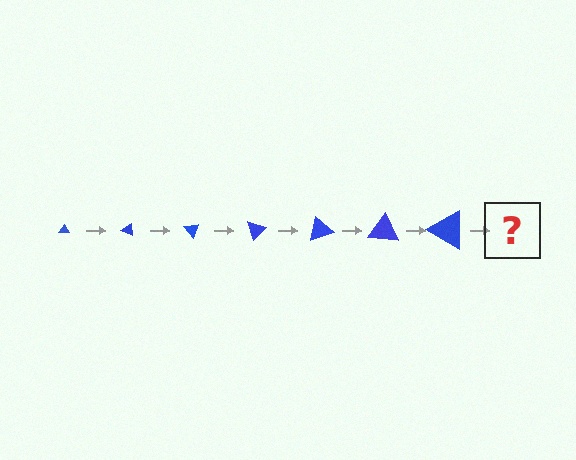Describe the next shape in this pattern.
It should be a triangle, larger than the previous one and rotated 175 degrees from the start.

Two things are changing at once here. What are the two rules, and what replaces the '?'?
The two rules are that the triangle grows larger each step and it rotates 25 degrees each step. The '?' should be a triangle, larger than the previous one and rotated 175 degrees from the start.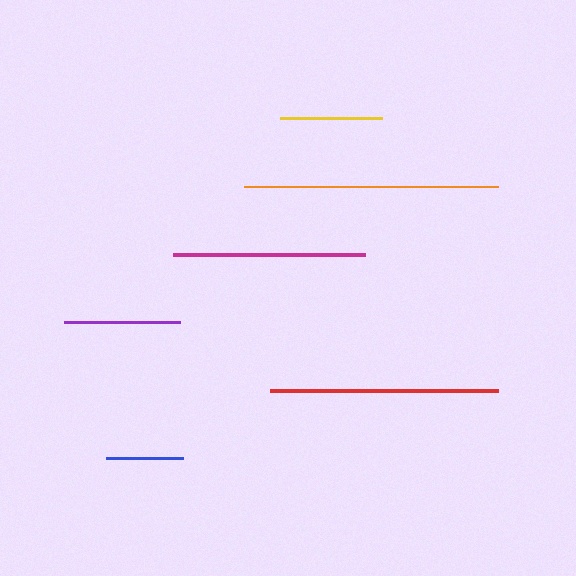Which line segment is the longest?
The orange line is the longest at approximately 254 pixels.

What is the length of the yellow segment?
The yellow segment is approximately 102 pixels long.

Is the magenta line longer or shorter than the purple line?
The magenta line is longer than the purple line.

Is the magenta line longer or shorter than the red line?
The red line is longer than the magenta line.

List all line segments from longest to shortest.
From longest to shortest: orange, red, magenta, purple, yellow, blue.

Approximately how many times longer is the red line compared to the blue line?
The red line is approximately 3.0 times the length of the blue line.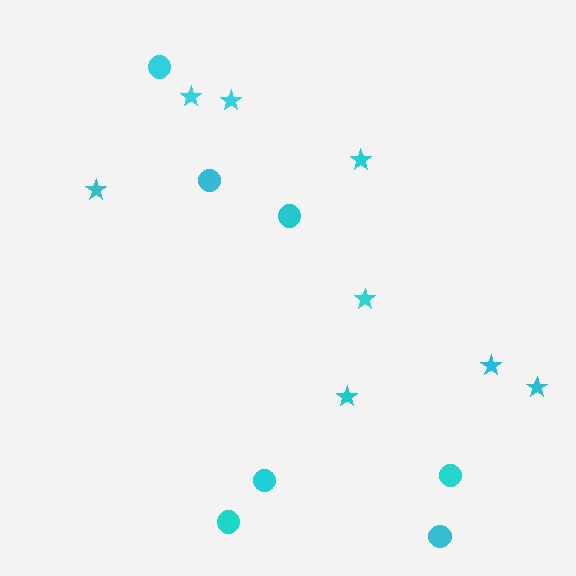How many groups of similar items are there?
There are 2 groups: one group of circles (7) and one group of stars (8).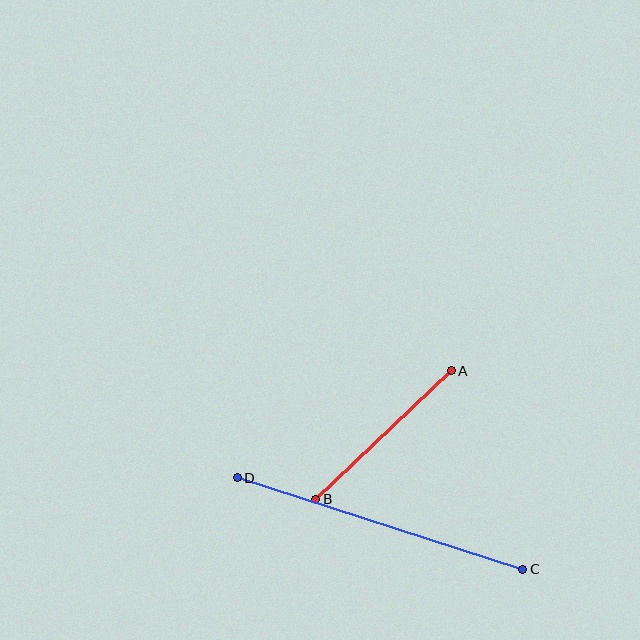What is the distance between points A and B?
The distance is approximately 187 pixels.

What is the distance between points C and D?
The distance is approximately 300 pixels.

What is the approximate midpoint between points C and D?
The midpoint is at approximately (380, 524) pixels.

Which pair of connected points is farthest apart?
Points C and D are farthest apart.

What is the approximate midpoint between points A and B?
The midpoint is at approximately (383, 435) pixels.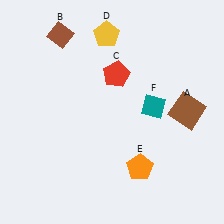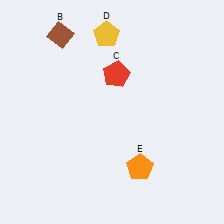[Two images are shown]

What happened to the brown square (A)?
The brown square (A) was removed in Image 2. It was in the top-right area of Image 1.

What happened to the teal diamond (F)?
The teal diamond (F) was removed in Image 2. It was in the top-right area of Image 1.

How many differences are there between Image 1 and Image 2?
There are 2 differences between the two images.